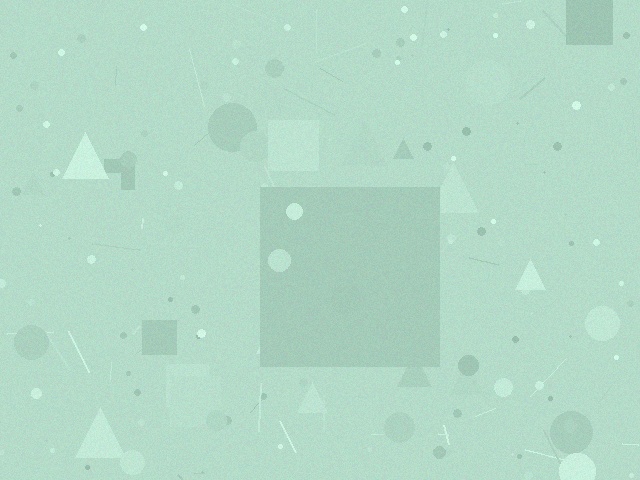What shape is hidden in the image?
A square is hidden in the image.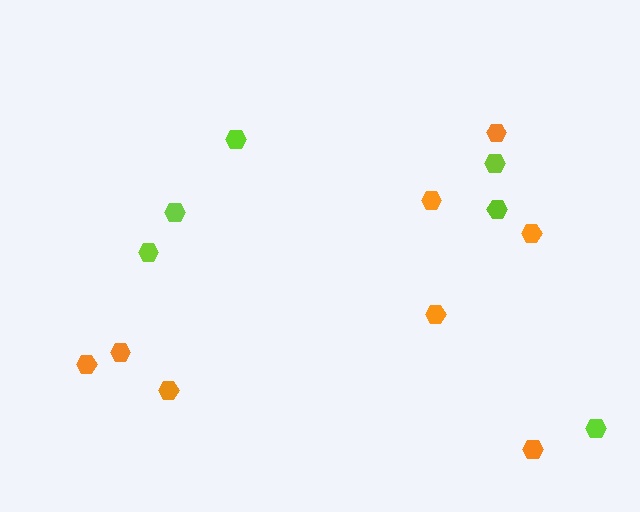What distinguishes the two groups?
There are 2 groups: one group of orange hexagons (8) and one group of lime hexagons (6).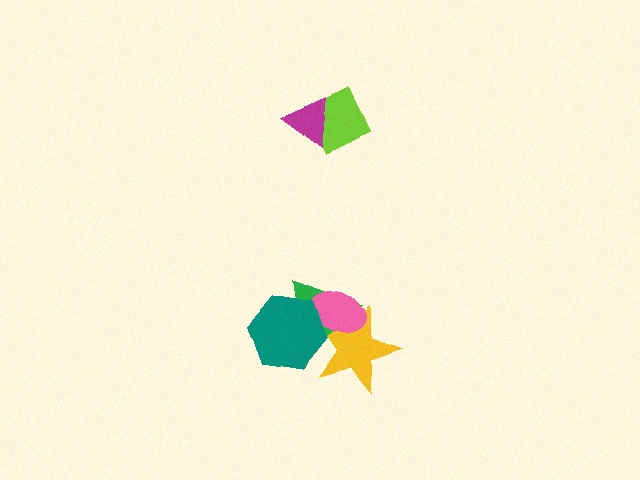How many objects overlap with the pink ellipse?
3 objects overlap with the pink ellipse.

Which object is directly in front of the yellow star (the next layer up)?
The green triangle is directly in front of the yellow star.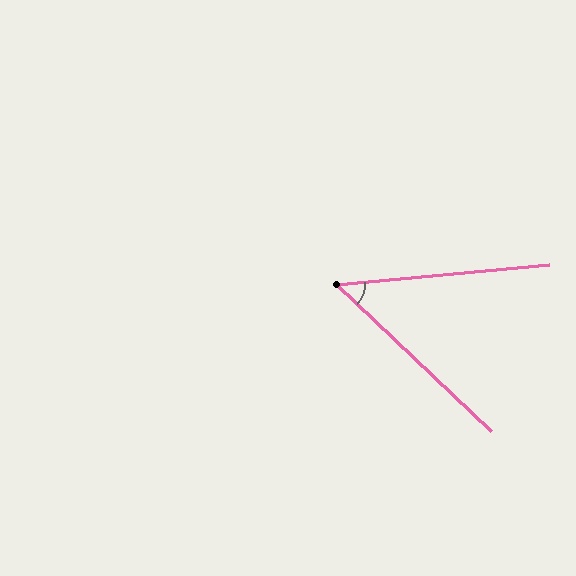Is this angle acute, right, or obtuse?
It is acute.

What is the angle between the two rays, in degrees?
Approximately 49 degrees.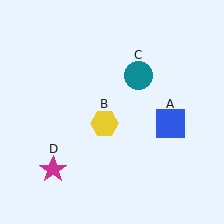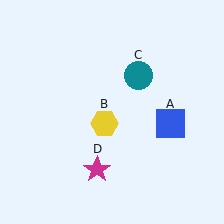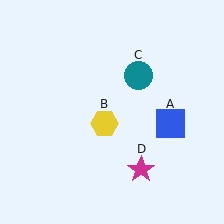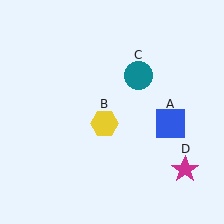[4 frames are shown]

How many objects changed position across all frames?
1 object changed position: magenta star (object D).